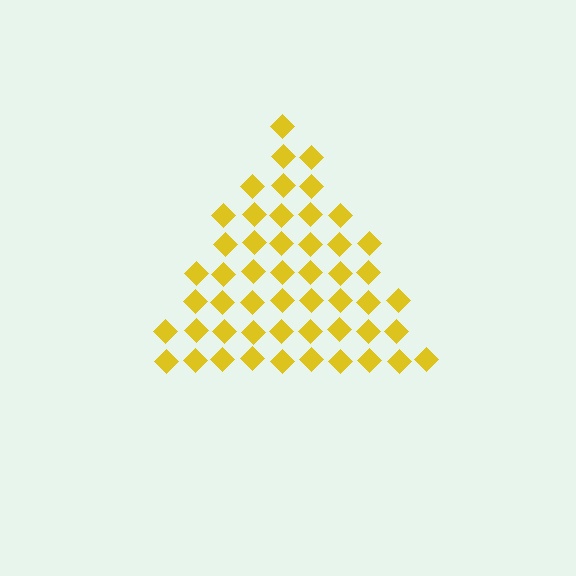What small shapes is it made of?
It is made of small diamonds.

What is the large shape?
The large shape is a triangle.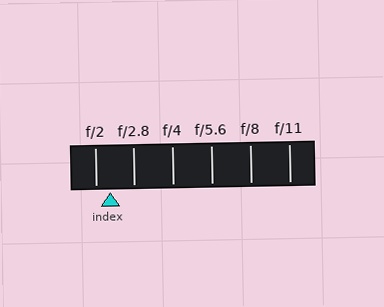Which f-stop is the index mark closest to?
The index mark is closest to f/2.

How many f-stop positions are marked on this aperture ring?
There are 6 f-stop positions marked.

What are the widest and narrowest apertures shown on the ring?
The widest aperture shown is f/2 and the narrowest is f/11.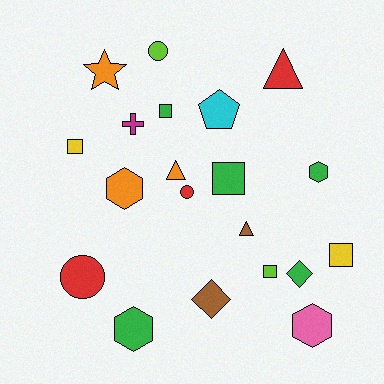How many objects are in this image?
There are 20 objects.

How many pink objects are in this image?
There is 1 pink object.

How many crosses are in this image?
There is 1 cross.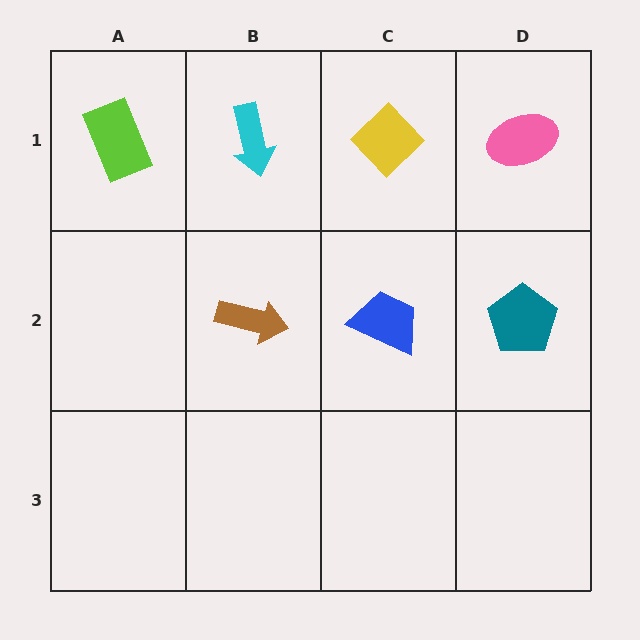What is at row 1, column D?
A pink ellipse.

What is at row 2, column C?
A blue trapezoid.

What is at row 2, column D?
A teal pentagon.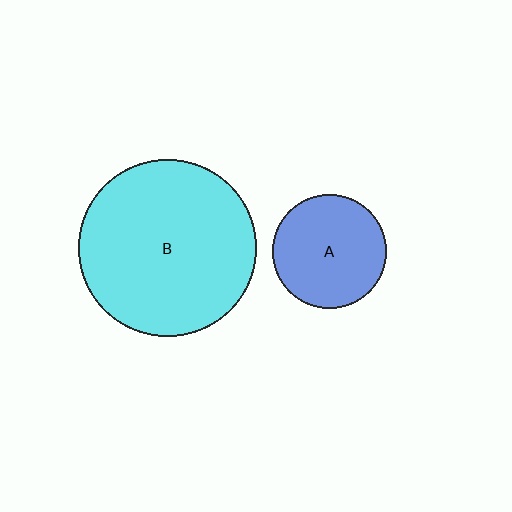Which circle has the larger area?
Circle B (cyan).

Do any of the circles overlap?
No, none of the circles overlap.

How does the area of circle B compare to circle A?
Approximately 2.4 times.